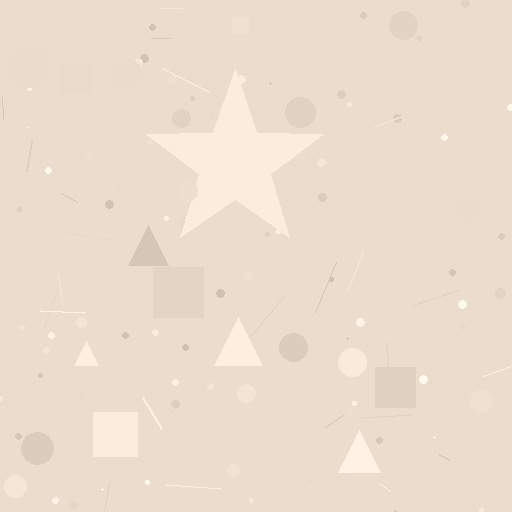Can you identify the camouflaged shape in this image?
The camouflaged shape is a star.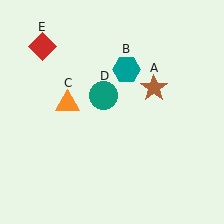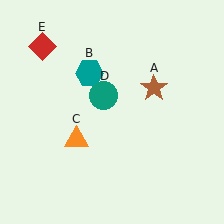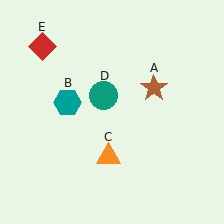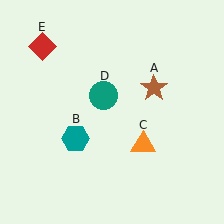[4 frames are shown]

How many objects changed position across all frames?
2 objects changed position: teal hexagon (object B), orange triangle (object C).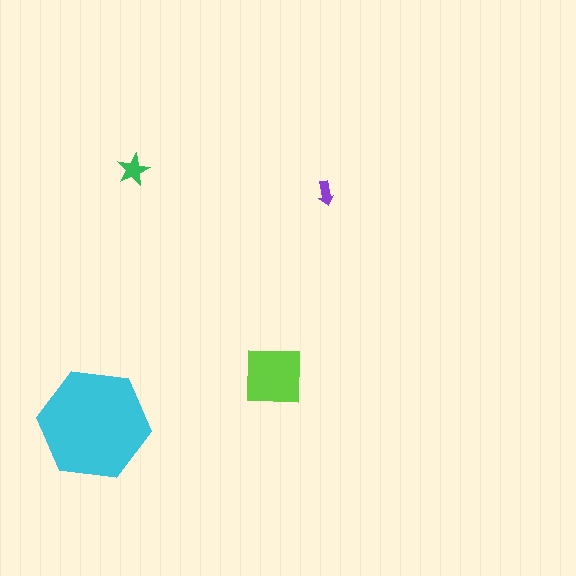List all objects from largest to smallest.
The cyan hexagon, the lime square, the green star, the purple arrow.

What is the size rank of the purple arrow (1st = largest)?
4th.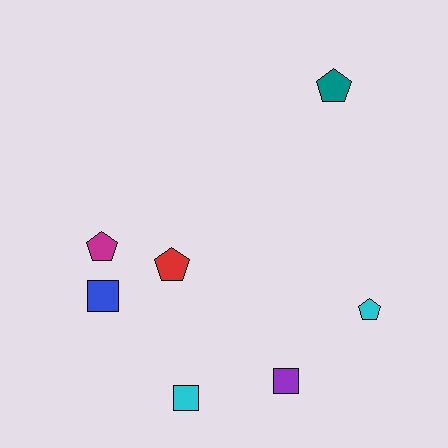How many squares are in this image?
There are 3 squares.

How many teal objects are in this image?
There is 1 teal object.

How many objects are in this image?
There are 7 objects.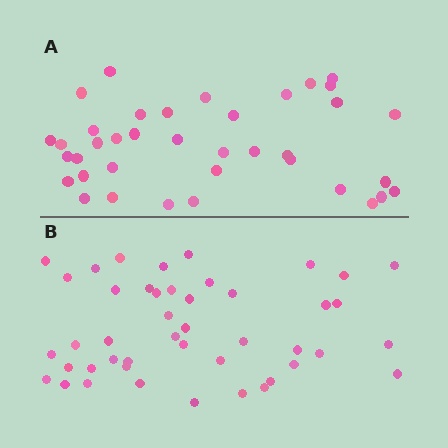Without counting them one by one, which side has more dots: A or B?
Region B (the bottom region) has more dots.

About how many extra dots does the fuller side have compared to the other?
Region B has roughly 8 or so more dots than region A.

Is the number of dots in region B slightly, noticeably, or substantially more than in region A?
Region B has only slightly more — the two regions are fairly close. The ratio is roughly 1.2 to 1.